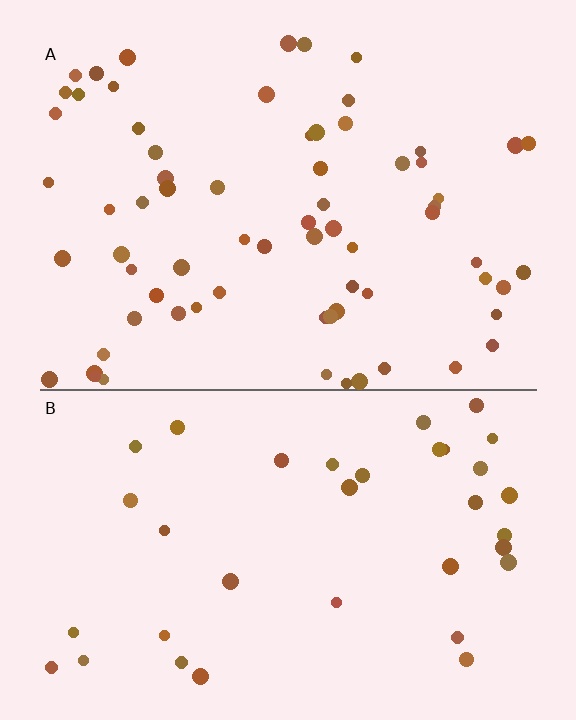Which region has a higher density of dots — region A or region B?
A (the top).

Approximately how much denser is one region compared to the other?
Approximately 1.9× — region A over region B.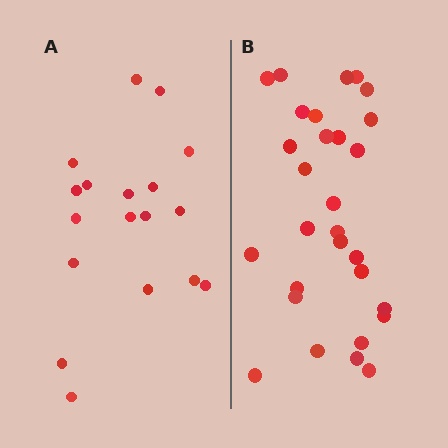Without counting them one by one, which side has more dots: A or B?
Region B (the right region) has more dots.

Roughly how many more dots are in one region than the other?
Region B has roughly 12 or so more dots than region A.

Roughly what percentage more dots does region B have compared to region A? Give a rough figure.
About 60% more.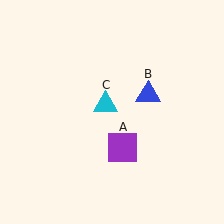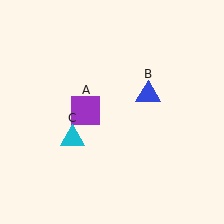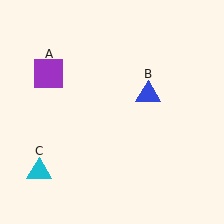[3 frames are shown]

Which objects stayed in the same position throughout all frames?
Blue triangle (object B) remained stationary.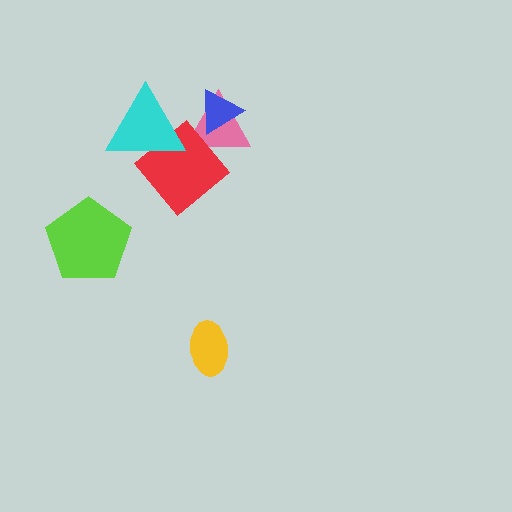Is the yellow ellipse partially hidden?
No, no other shape covers it.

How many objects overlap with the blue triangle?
1 object overlaps with the blue triangle.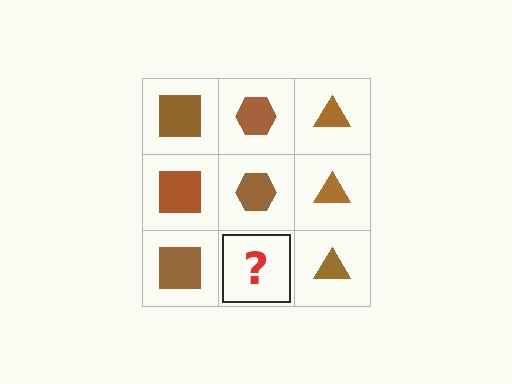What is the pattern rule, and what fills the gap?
The rule is that each column has a consistent shape. The gap should be filled with a brown hexagon.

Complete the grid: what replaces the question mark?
The question mark should be replaced with a brown hexagon.